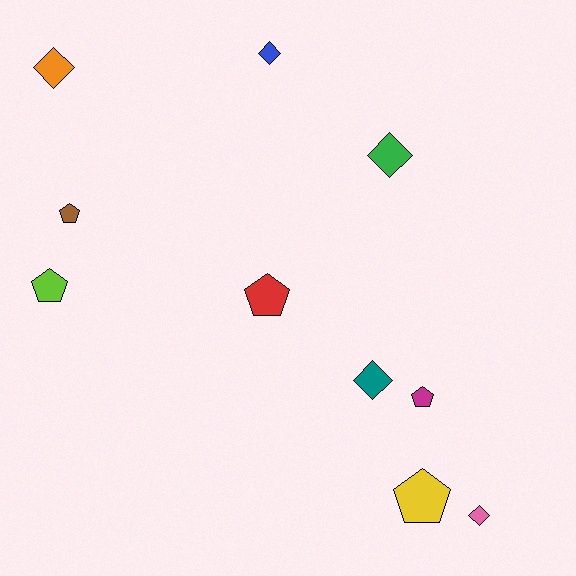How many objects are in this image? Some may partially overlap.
There are 10 objects.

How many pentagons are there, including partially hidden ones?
There are 5 pentagons.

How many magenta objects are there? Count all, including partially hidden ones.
There is 1 magenta object.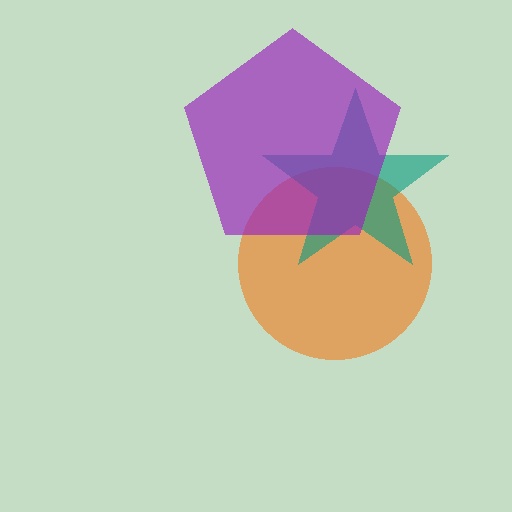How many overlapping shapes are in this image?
There are 3 overlapping shapes in the image.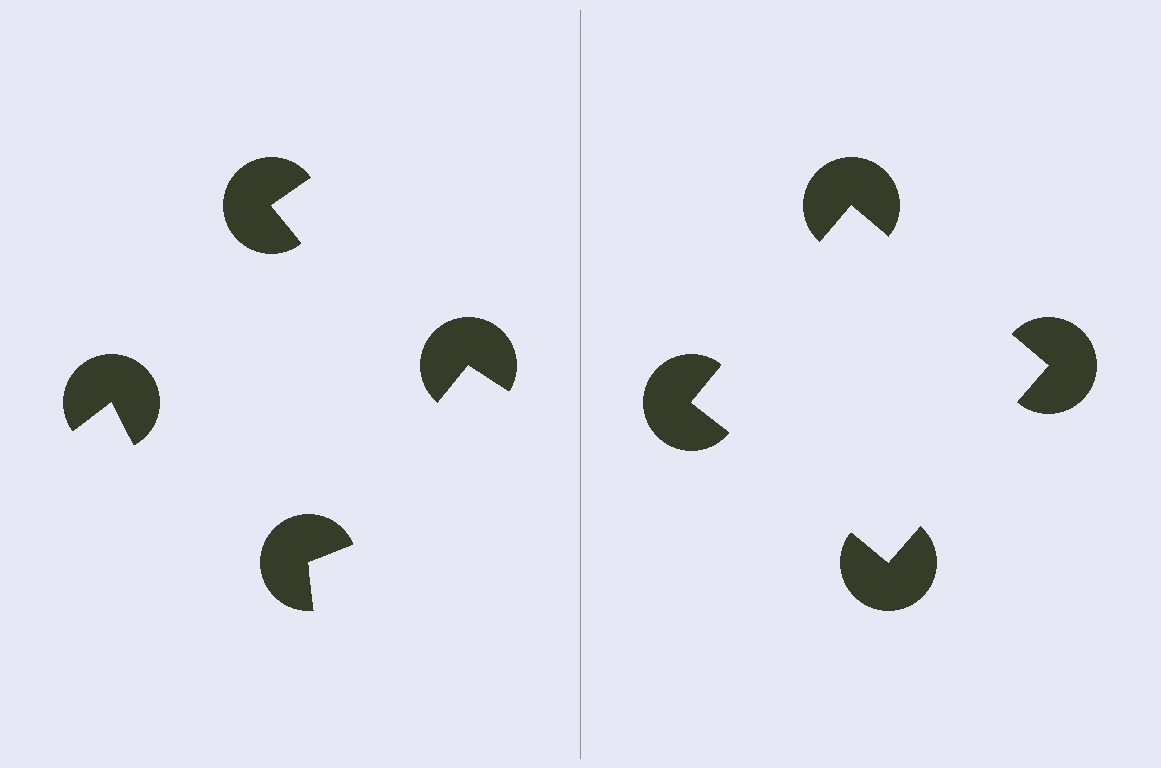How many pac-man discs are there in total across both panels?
8 — 4 on each side.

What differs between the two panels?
The pac-man discs are positioned identically on both sides; only the wedge orientations differ. On the right they align to a square; on the left they are misaligned.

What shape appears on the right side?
An illusory square.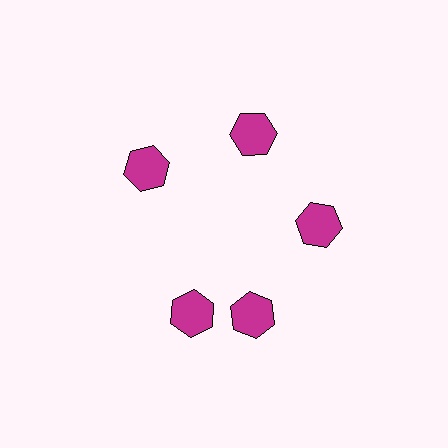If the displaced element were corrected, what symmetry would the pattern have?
It would have 5-fold rotational symmetry — the pattern would map onto itself every 72 degrees.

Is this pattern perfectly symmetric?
No. The 5 magenta hexagons are arranged in a ring, but one element near the 8 o'clock position is rotated out of alignment along the ring, breaking the 5-fold rotational symmetry.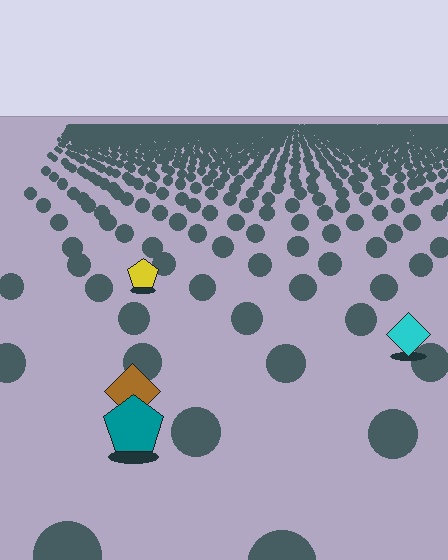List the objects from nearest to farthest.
From nearest to farthest: the teal pentagon, the brown diamond, the cyan diamond, the yellow pentagon.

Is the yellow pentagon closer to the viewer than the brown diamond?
No. The brown diamond is closer — you can tell from the texture gradient: the ground texture is coarser near it.